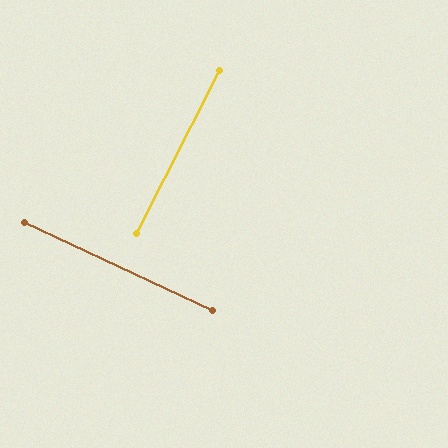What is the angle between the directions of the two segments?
Approximately 88 degrees.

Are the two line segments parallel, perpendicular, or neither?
Perpendicular — they meet at approximately 88°.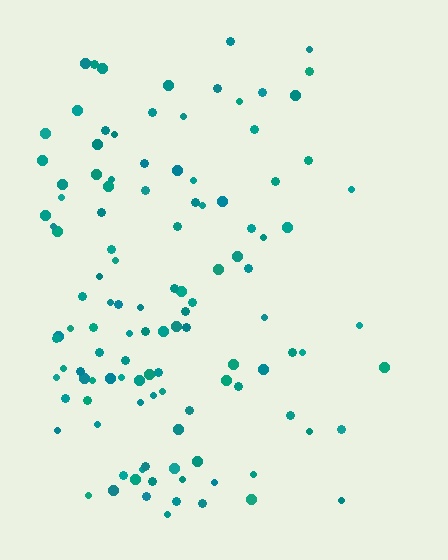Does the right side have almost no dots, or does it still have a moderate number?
Still a moderate number, just noticeably fewer than the left.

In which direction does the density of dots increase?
From right to left, with the left side densest.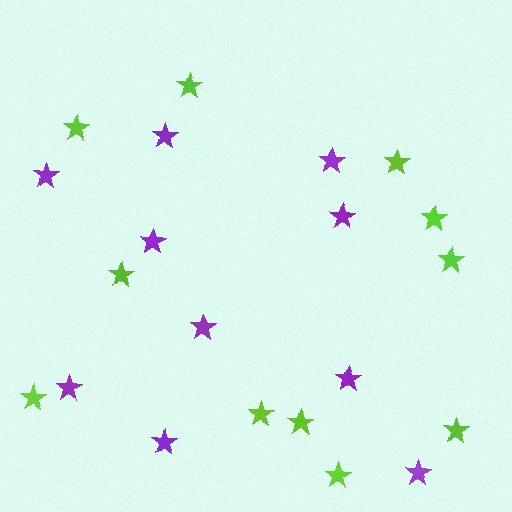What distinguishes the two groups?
There are 2 groups: one group of lime stars (11) and one group of purple stars (10).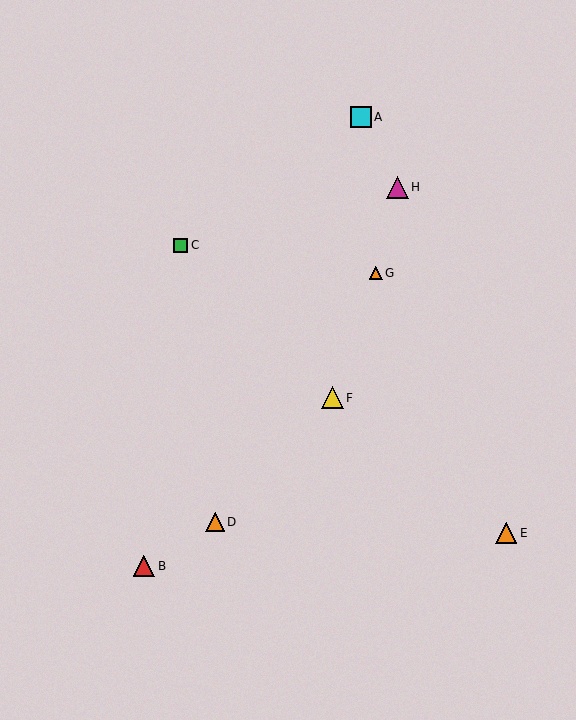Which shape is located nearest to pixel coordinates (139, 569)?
The red triangle (labeled B) at (144, 566) is nearest to that location.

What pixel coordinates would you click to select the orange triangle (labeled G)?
Click at (376, 273) to select the orange triangle G.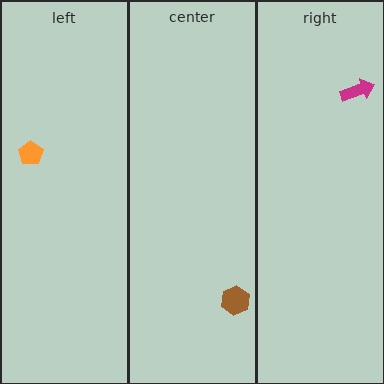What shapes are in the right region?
The magenta arrow.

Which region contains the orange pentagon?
The left region.